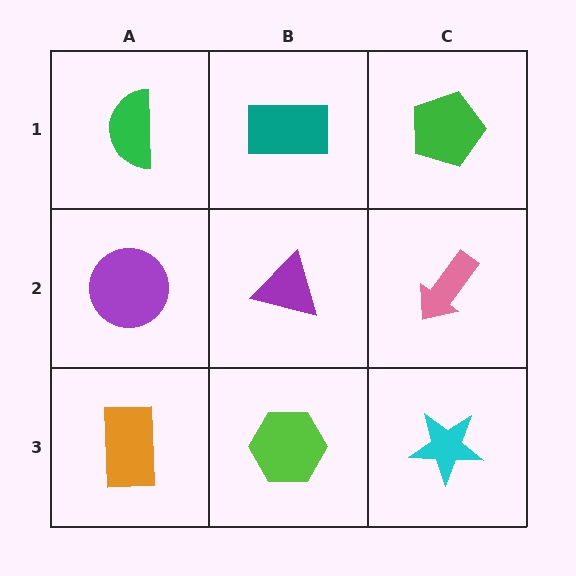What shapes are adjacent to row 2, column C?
A green pentagon (row 1, column C), a cyan star (row 3, column C), a purple triangle (row 2, column B).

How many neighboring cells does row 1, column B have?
3.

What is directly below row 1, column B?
A purple triangle.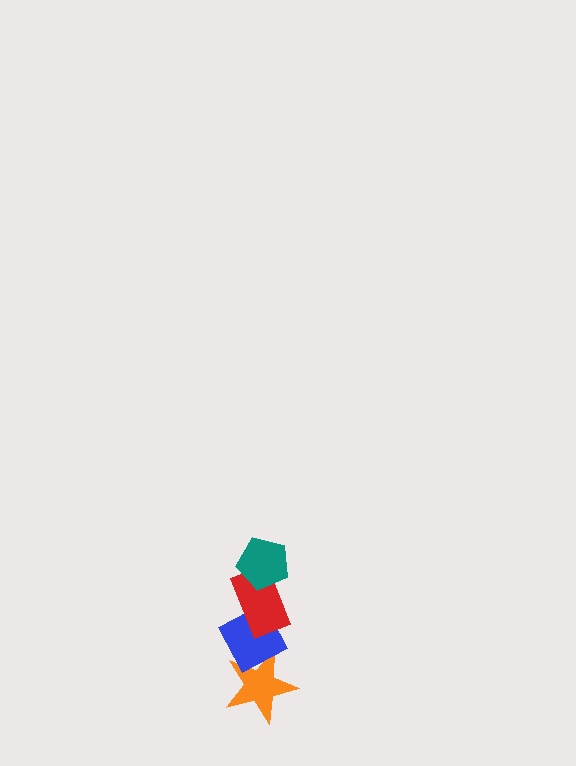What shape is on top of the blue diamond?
The red rectangle is on top of the blue diamond.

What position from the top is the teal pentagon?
The teal pentagon is 1st from the top.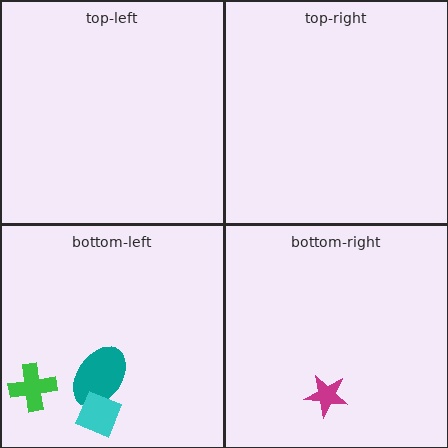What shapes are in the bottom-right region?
The magenta star.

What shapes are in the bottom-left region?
The green cross, the teal ellipse, the cyan diamond.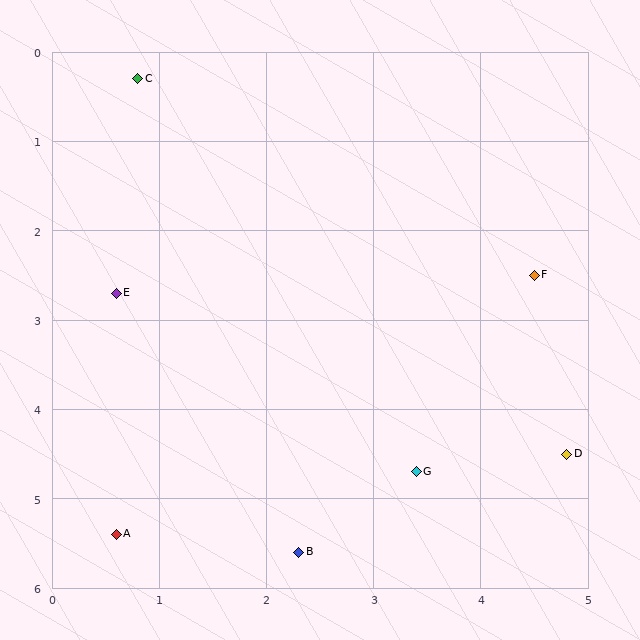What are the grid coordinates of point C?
Point C is at approximately (0.8, 0.3).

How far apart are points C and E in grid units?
Points C and E are about 2.4 grid units apart.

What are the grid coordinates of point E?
Point E is at approximately (0.6, 2.7).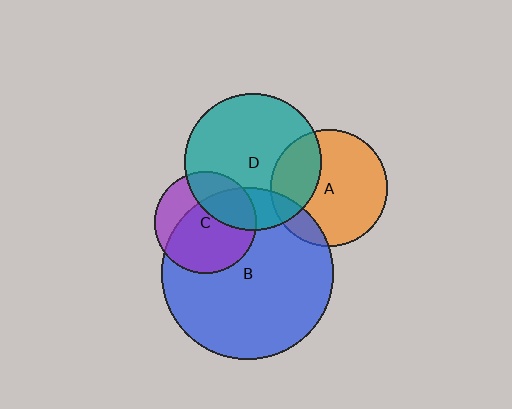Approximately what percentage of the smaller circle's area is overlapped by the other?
Approximately 30%.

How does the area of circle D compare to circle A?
Approximately 1.4 times.